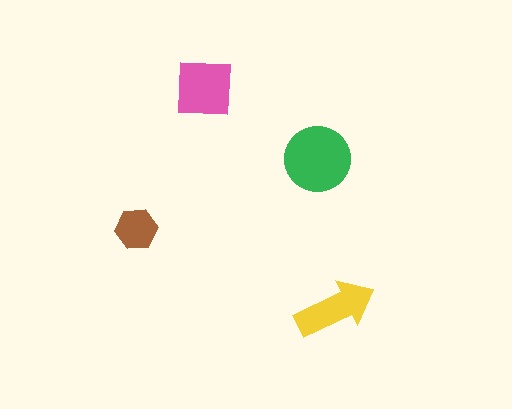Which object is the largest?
The green circle.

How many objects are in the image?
There are 4 objects in the image.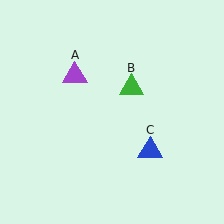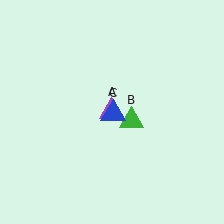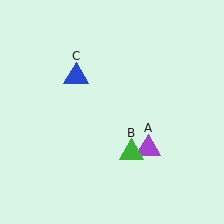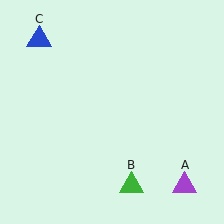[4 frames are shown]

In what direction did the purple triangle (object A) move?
The purple triangle (object A) moved down and to the right.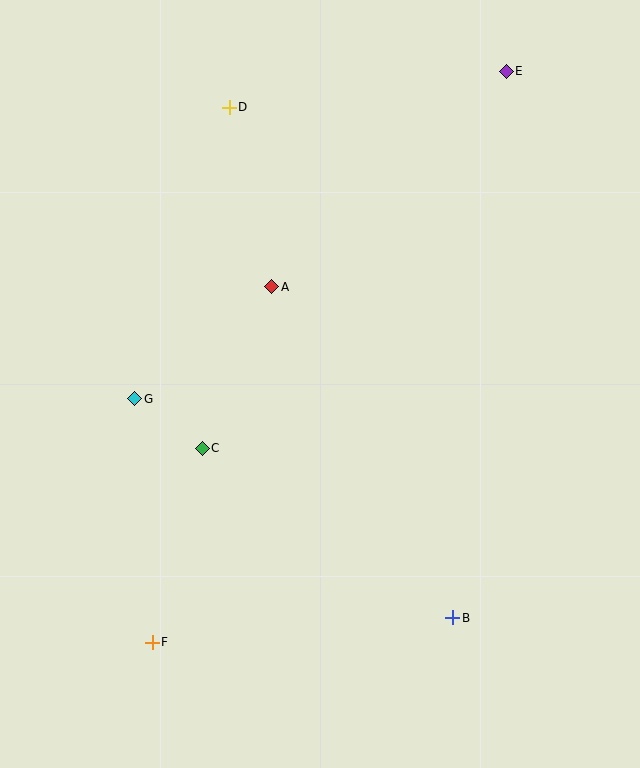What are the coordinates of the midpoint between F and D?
The midpoint between F and D is at (191, 375).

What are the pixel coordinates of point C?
Point C is at (202, 448).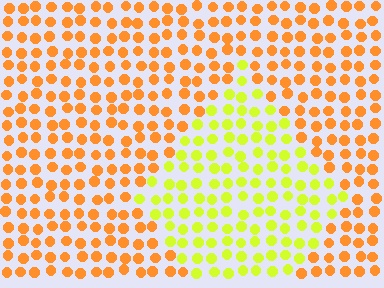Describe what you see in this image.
The image is filled with small orange elements in a uniform arrangement. A diamond-shaped region is visible where the elements are tinted to a slightly different hue, forming a subtle color boundary.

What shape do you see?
I see a diamond.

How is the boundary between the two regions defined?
The boundary is defined purely by a slight shift in hue (about 44 degrees). Spacing, size, and orientation are identical on both sides.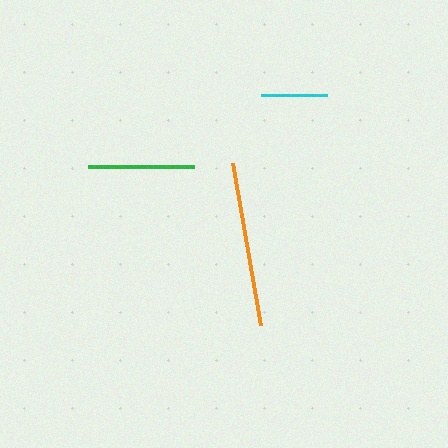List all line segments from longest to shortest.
From longest to shortest: orange, green, cyan.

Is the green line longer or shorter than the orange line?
The orange line is longer than the green line.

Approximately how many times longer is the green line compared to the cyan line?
The green line is approximately 1.6 times the length of the cyan line.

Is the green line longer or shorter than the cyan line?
The green line is longer than the cyan line.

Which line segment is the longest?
The orange line is the longest at approximately 164 pixels.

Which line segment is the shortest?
The cyan line is the shortest at approximately 67 pixels.